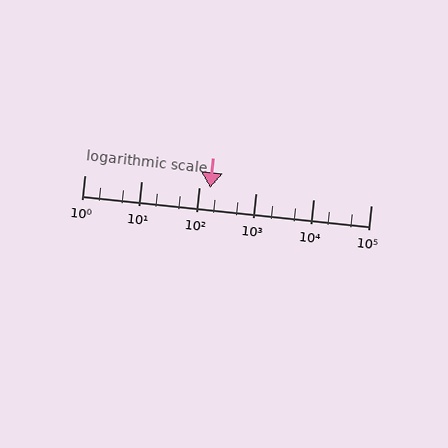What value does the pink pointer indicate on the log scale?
The pointer indicates approximately 160.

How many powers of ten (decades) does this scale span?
The scale spans 5 decades, from 1 to 100000.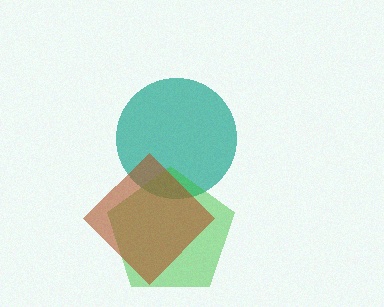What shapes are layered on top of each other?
The layered shapes are: a teal circle, a green pentagon, a brown diamond.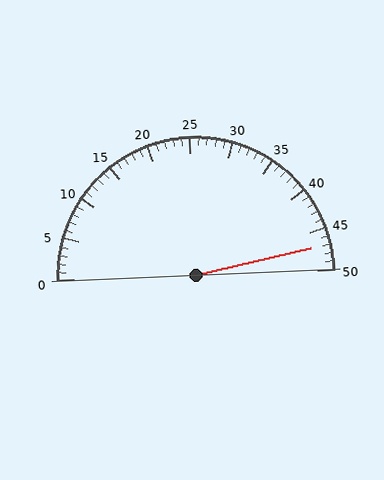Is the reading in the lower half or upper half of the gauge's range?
The reading is in the upper half of the range (0 to 50).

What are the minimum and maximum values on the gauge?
The gauge ranges from 0 to 50.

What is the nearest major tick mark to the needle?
The nearest major tick mark is 45.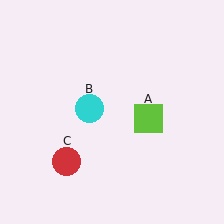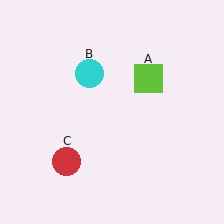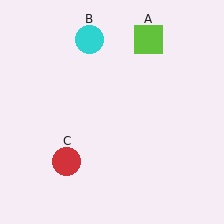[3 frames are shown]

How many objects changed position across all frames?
2 objects changed position: lime square (object A), cyan circle (object B).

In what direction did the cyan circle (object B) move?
The cyan circle (object B) moved up.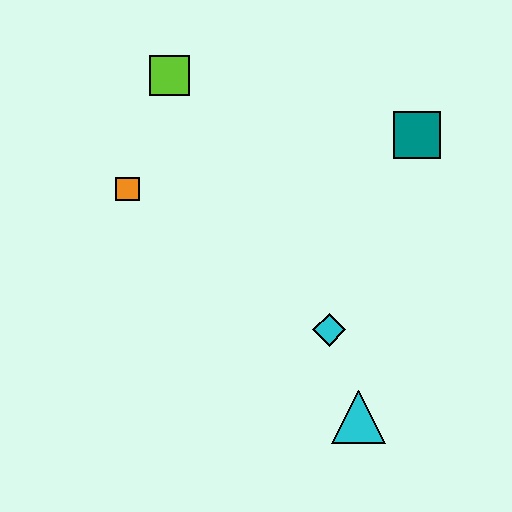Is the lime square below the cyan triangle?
No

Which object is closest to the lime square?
The orange square is closest to the lime square.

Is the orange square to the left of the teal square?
Yes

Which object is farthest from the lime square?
The cyan triangle is farthest from the lime square.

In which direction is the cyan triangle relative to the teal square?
The cyan triangle is below the teal square.